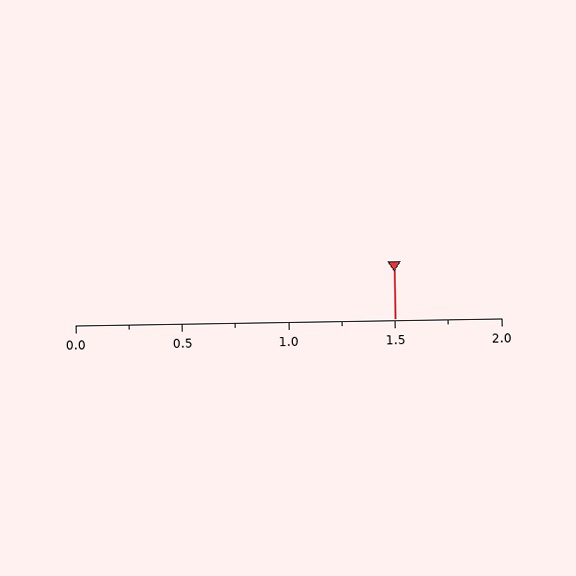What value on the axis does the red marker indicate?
The marker indicates approximately 1.5.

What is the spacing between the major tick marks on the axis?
The major ticks are spaced 0.5 apart.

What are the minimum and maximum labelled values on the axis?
The axis runs from 0.0 to 2.0.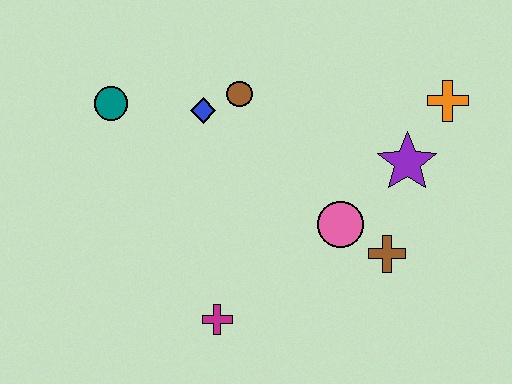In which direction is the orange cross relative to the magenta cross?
The orange cross is to the right of the magenta cross.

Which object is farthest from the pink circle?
The teal circle is farthest from the pink circle.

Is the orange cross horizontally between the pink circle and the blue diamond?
No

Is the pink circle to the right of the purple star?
No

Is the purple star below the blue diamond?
Yes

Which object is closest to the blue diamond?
The brown circle is closest to the blue diamond.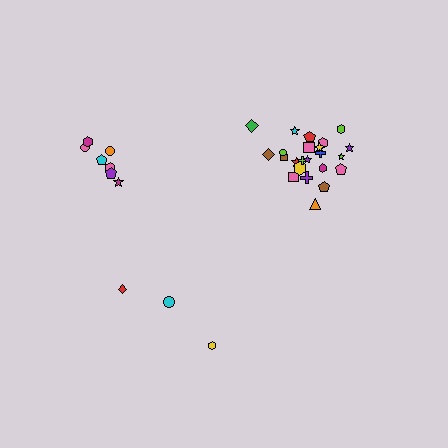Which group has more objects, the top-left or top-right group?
The top-right group.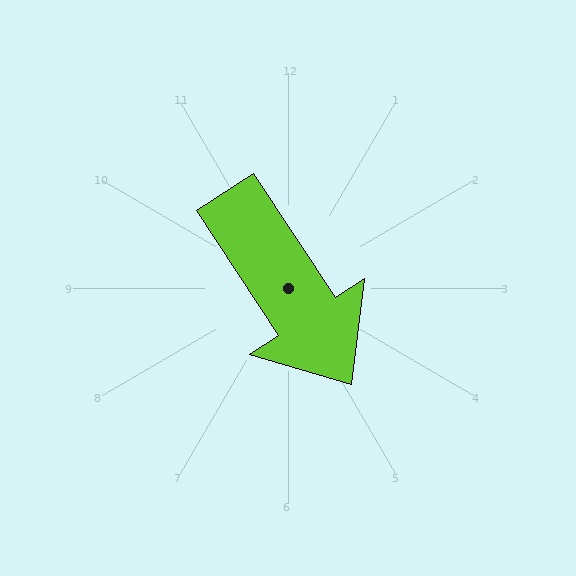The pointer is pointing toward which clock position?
Roughly 5 o'clock.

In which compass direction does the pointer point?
Southeast.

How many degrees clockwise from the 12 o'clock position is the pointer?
Approximately 147 degrees.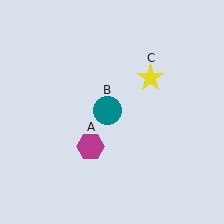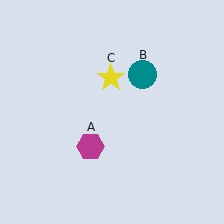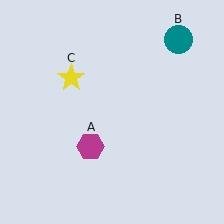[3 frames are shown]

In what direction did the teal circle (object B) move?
The teal circle (object B) moved up and to the right.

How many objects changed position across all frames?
2 objects changed position: teal circle (object B), yellow star (object C).